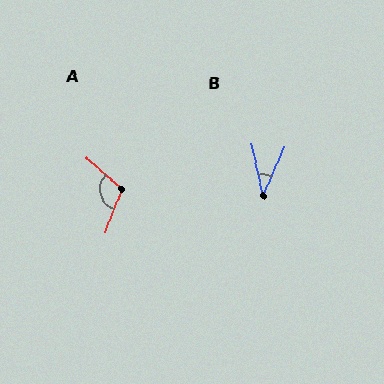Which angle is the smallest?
B, at approximately 36 degrees.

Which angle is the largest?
A, at approximately 111 degrees.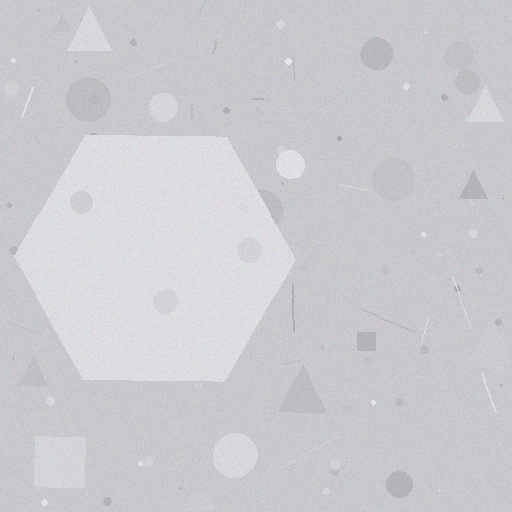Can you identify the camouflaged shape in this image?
The camouflaged shape is a hexagon.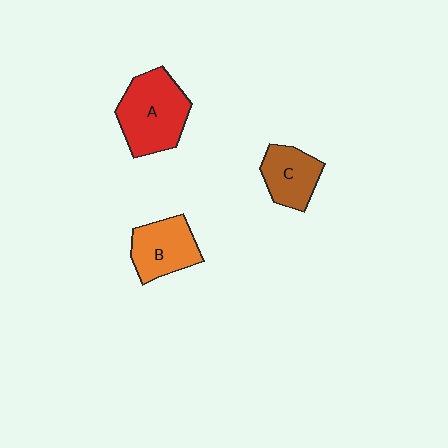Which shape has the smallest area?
Shape C (brown).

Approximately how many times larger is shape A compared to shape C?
Approximately 1.6 times.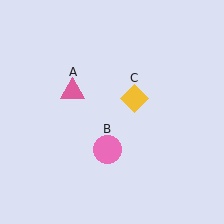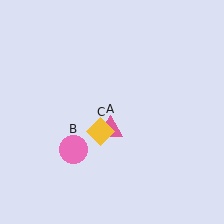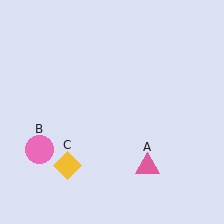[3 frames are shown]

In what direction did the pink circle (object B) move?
The pink circle (object B) moved left.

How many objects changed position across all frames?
3 objects changed position: pink triangle (object A), pink circle (object B), yellow diamond (object C).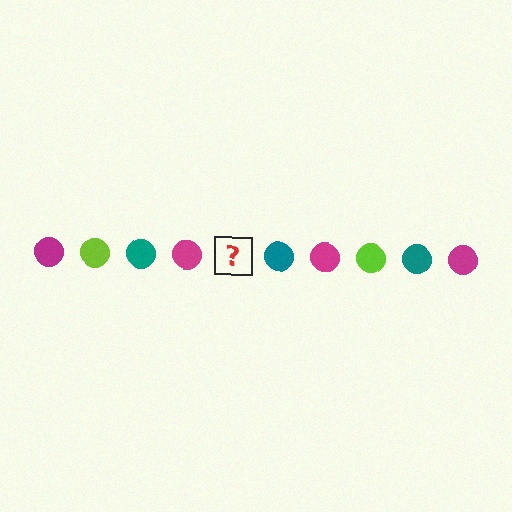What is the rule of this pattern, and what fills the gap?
The rule is that the pattern cycles through magenta, lime, teal circles. The gap should be filled with a lime circle.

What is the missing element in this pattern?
The missing element is a lime circle.